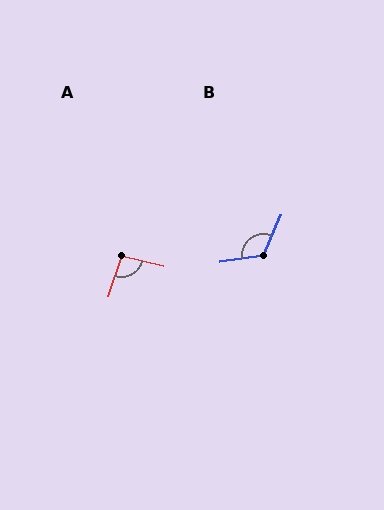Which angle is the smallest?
A, at approximately 94 degrees.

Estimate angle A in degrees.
Approximately 94 degrees.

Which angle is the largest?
B, at approximately 122 degrees.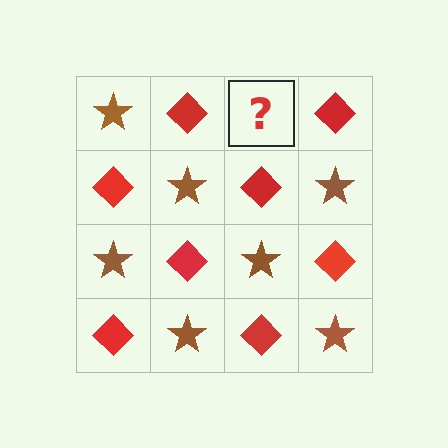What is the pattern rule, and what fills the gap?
The rule is that it alternates brown star and red diamond in a checkerboard pattern. The gap should be filled with a brown star.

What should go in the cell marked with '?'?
The missing cell should contain a brown star.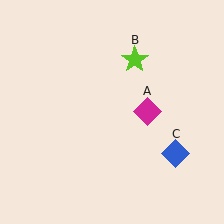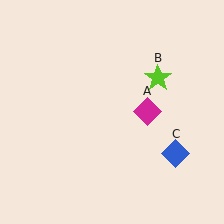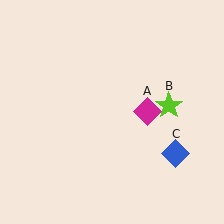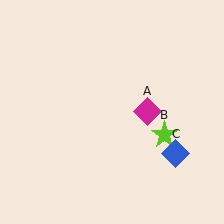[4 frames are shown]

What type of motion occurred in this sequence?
The lime star (object B) rotated clockwise around the center of the scene.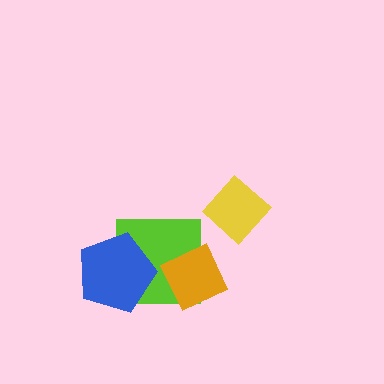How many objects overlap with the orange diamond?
1 object overlaps with the orange diamond.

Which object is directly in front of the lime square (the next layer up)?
The orange diamond is directly in front of the lime square.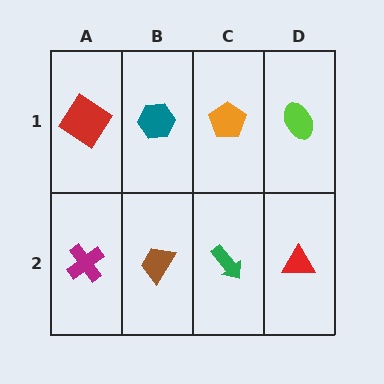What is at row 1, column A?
A red diamond.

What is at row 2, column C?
A green arrow.